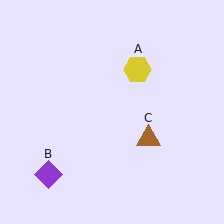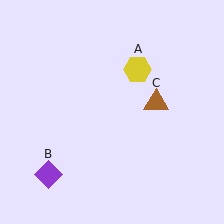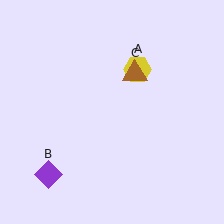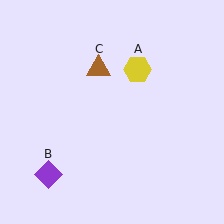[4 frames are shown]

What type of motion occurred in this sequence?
The brown triangle (object C) rotated counterclockwise around the center of the scene.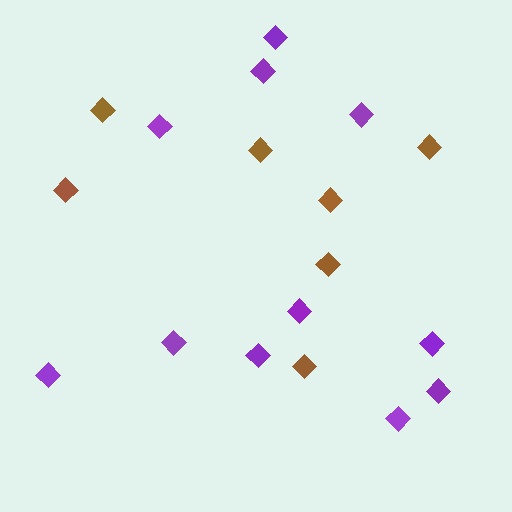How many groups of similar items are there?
There are 2 groups: one group of brown diamonds (7) and one group of purple diamonds (11).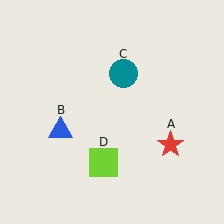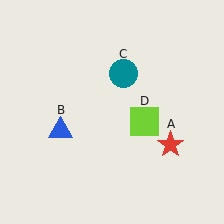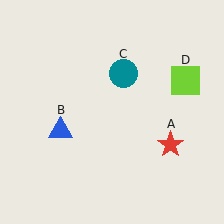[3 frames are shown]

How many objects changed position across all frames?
1 object changed position: lime square (object D).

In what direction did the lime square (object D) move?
The lime square (object D) moved up and to the right.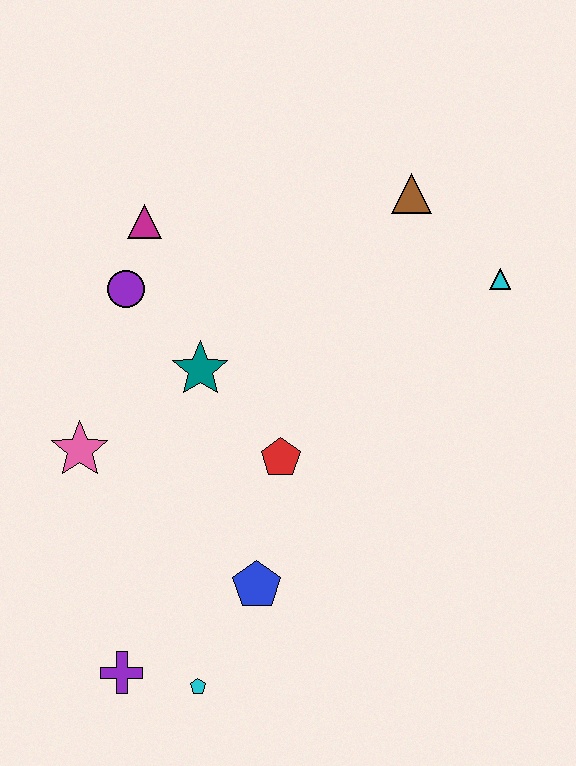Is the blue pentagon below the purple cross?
No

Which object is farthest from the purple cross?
The brown triangle is farthest from the purple cross.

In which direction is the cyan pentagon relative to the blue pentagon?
The cyan pentagon is below the blue pentagon.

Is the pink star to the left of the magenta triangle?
Yes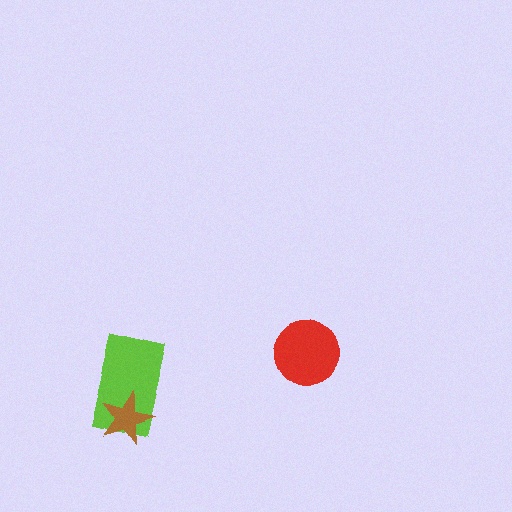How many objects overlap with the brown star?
1 object overlaps with the brown star.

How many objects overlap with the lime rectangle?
1 object overlaps with the lime rectangle.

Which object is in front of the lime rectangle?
The brown star is in front of the lime rectangle.